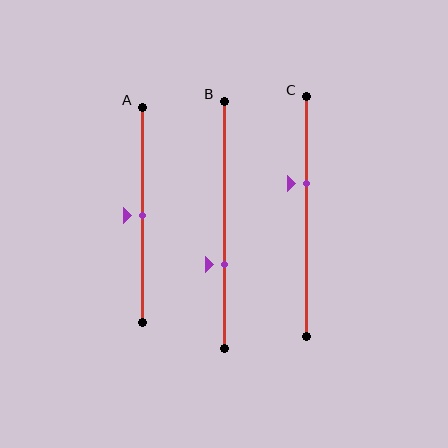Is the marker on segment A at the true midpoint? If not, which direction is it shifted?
Yes, the marker on segment A is at the true midpoint.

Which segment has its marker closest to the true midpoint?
Segment A has its marker closest to the true midpoint.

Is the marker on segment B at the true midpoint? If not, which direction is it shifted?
No, the marker on segment B is shifted downward by about 16% of the segment length.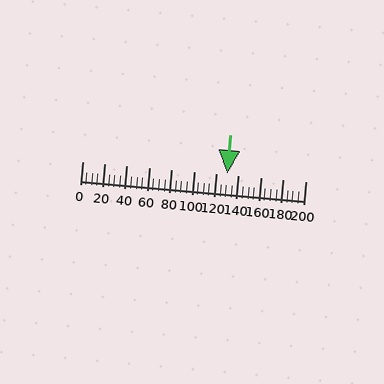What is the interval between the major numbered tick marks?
The major tick marks are spaced 20 units apart.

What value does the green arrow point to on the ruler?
The green arrow points to approximately 130.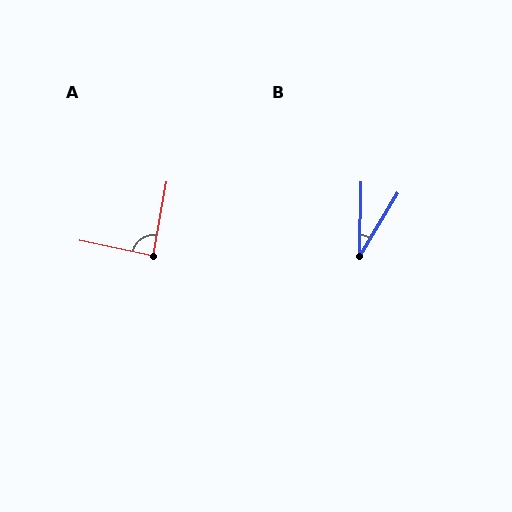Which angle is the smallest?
B, at approximately 30 degrees.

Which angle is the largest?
A, at approximately 89 degrees.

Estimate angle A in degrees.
Approximately 89 degrees.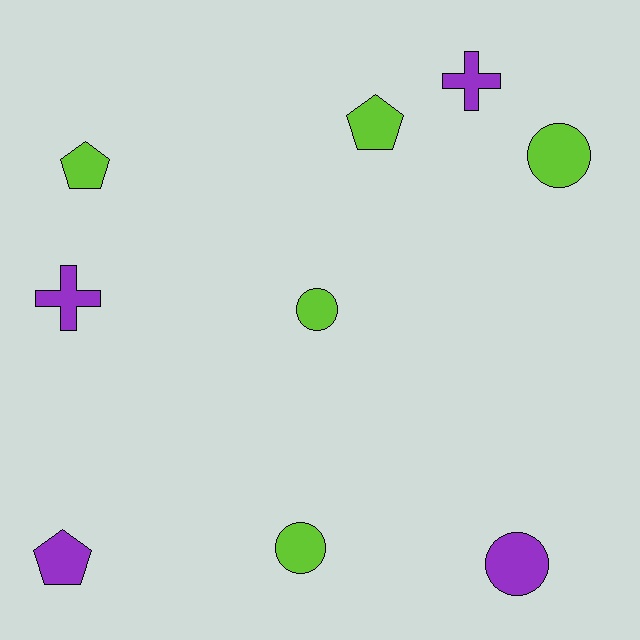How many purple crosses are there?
There are 2 purple crosses.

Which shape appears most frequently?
Circle, with 4 objects.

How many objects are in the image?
There are 9 objects.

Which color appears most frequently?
Lime, with 5 objects.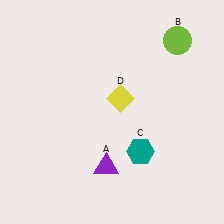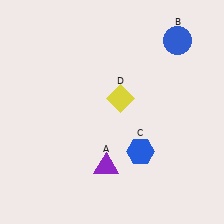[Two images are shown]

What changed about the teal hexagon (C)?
In Image 1, C is teal. In Image 2, it changed to blue.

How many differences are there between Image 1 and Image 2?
There are 2 differences between the two images.